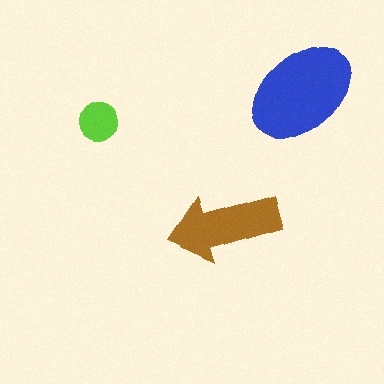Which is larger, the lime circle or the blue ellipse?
The blue ellipse.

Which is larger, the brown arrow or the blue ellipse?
The blue ellipse.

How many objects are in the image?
There are 3 objects in the image.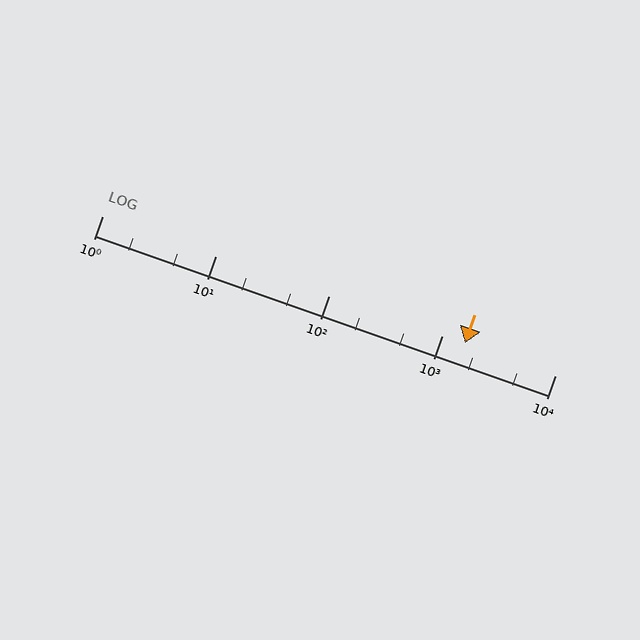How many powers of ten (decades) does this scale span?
The scale spans 4 decades, from 1 to 10000.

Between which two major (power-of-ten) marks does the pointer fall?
The pointer is between 1000 and 10000.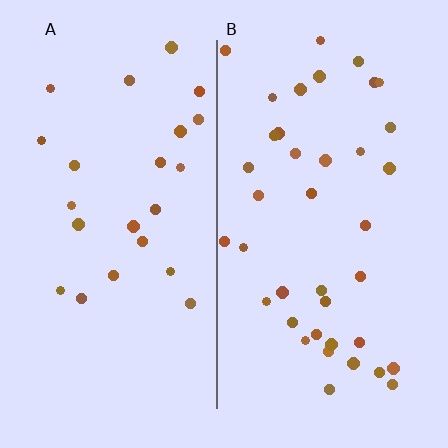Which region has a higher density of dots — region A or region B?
B (the right).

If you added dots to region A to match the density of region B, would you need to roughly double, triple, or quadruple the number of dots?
Approximately double.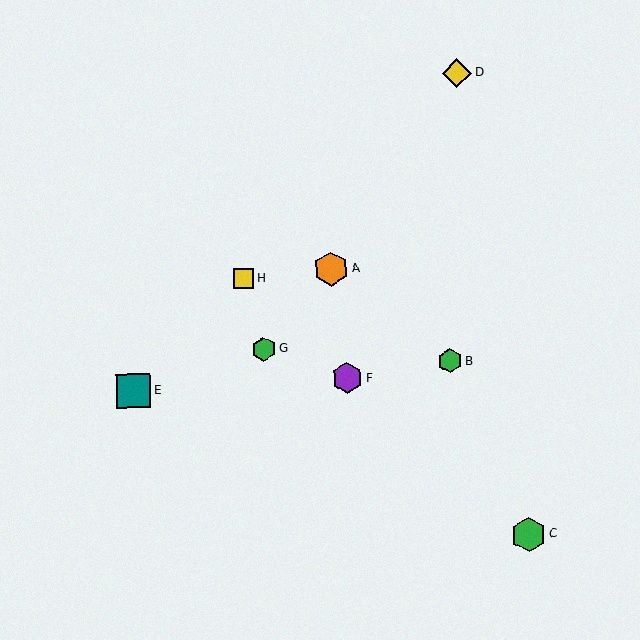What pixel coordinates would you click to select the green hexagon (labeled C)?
Click at (528, 535) to select the green hexagon C.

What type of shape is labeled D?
Shape D is a yellow diamond.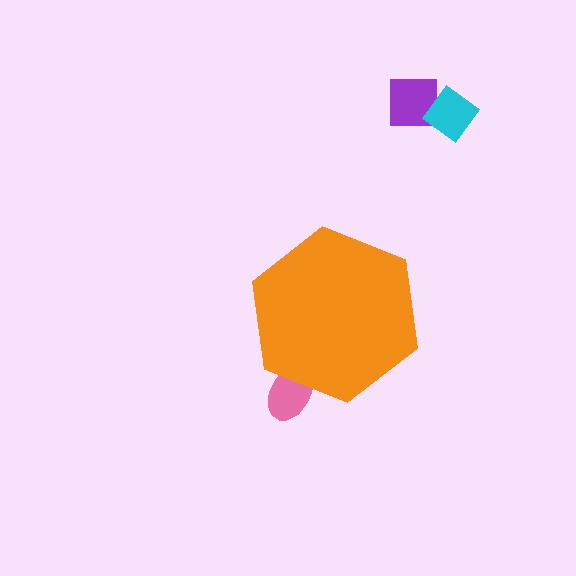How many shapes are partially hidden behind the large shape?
1 shape is partially hidden.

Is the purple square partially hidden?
No, the purple square is fully visible.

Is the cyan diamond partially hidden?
No, the cyan diamond is fully visible.